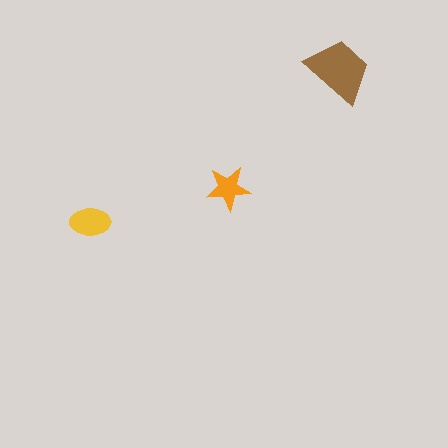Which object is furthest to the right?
The brown trapezoid is rightmost.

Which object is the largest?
The brown trapezoid.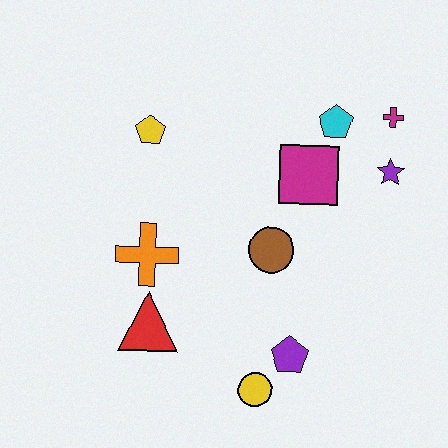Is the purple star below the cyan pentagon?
Yes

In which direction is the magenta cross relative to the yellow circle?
The magenta cross is above the yellow circle.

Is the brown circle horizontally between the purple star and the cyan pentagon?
No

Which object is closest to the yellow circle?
The purple pentagon is closest to the yellow circle.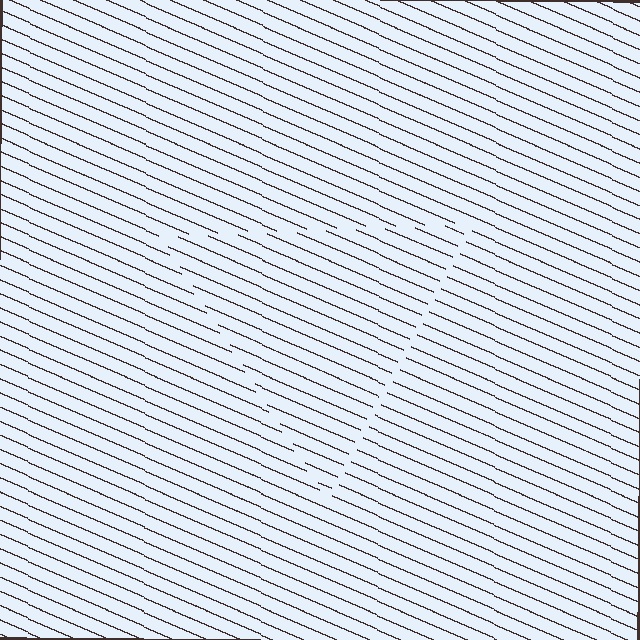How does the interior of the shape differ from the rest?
The interior of the shape contains the same grating, shifted by half a period — the contour is defined by the phase discontinuity where line-ends from the inner and outer gratings abut.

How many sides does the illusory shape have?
3 sides — the line-ends trace a triangle.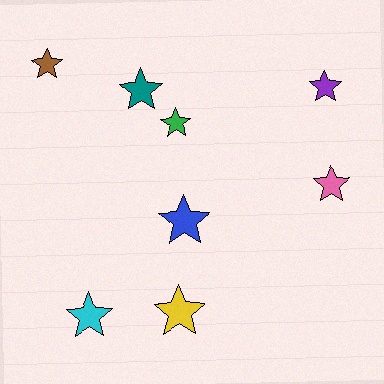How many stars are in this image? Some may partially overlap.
There are 8 stars.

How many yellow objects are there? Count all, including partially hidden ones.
There is 1 yellow object.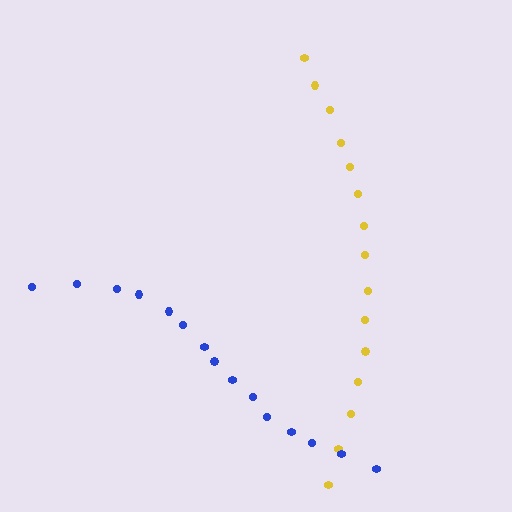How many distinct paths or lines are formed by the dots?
There are 2 distinct paths.